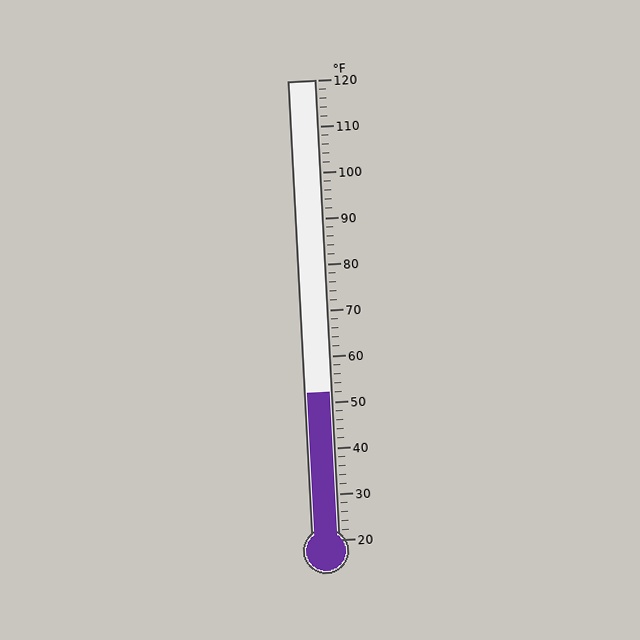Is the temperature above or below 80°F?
The temperature is below 80°F.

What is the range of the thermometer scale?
The thermometer scale ranges from 20°F to 120°F.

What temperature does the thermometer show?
The thermometer shows approximately 52°F.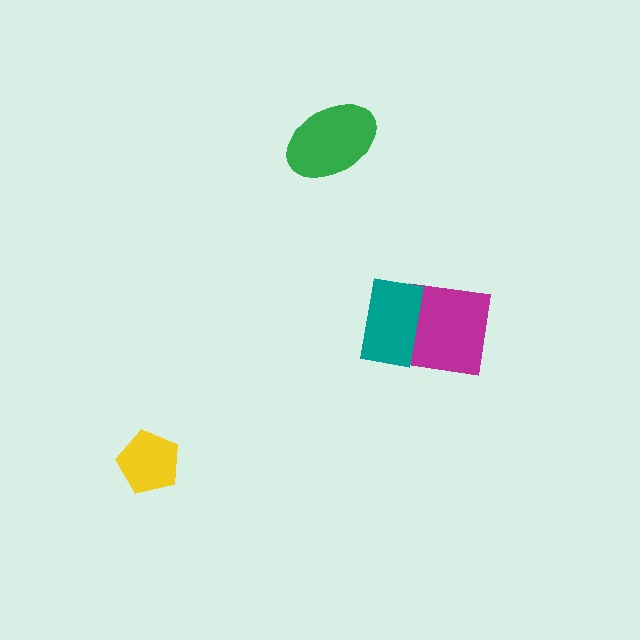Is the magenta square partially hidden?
Yes, it is partially covered by another shape.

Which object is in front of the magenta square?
The teal rectangle is in front of the magenta square.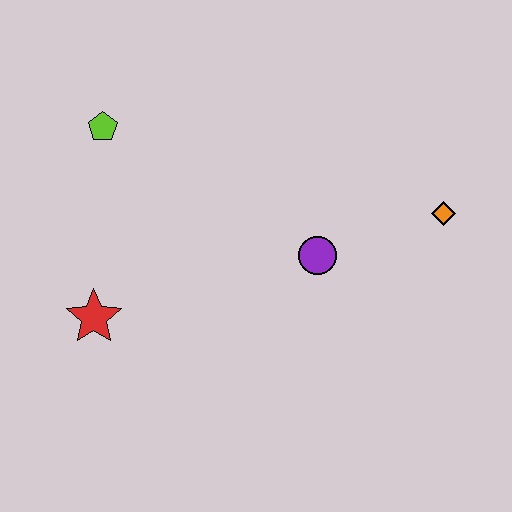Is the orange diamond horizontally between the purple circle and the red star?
No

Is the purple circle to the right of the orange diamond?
No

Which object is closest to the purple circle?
The orange diamond is closest to the purple circle.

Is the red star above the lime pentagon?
No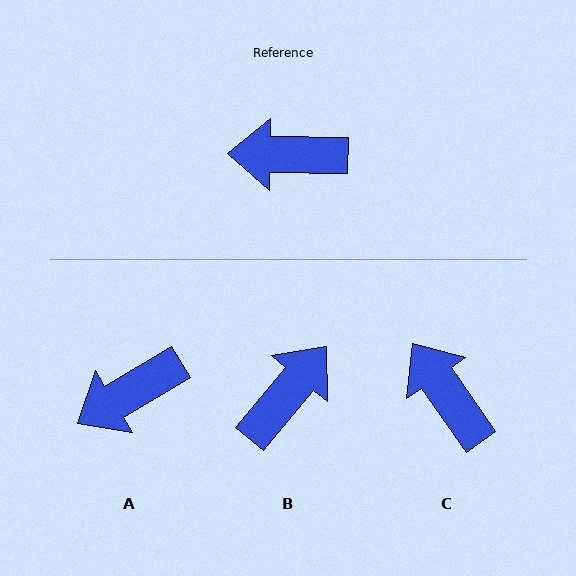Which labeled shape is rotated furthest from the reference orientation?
B, about 128 degrees away.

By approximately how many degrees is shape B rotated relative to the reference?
Approximately 128 degrees clockwise.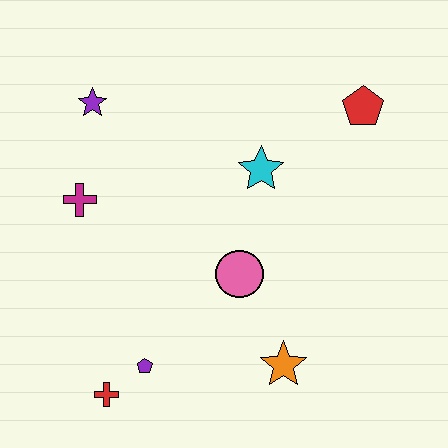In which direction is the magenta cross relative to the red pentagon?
The magenta cross is to the left of the red pentagon.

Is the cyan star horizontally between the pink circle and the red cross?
No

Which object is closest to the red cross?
The purple pentagon is closest to the red cross.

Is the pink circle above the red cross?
Yes